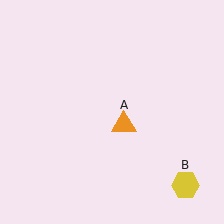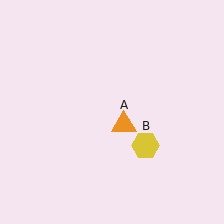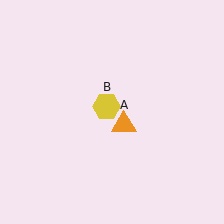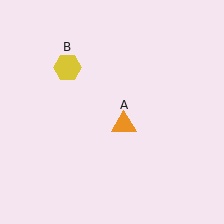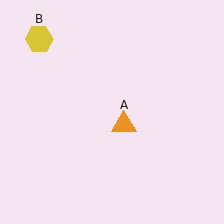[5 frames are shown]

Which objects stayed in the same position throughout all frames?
Orange triangle (object A) remained stationary.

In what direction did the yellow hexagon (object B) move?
The yellow hexagon (object B) moved up and to the left.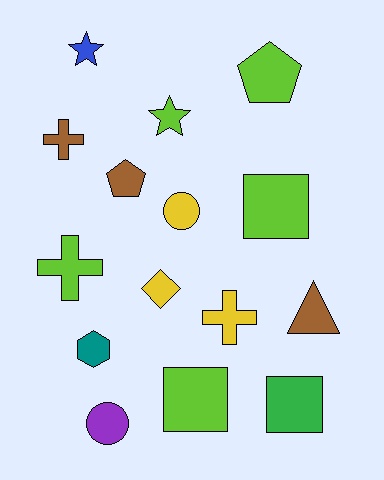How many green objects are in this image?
There is 1 green object.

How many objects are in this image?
There are 15 objects.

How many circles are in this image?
There are 2 circles.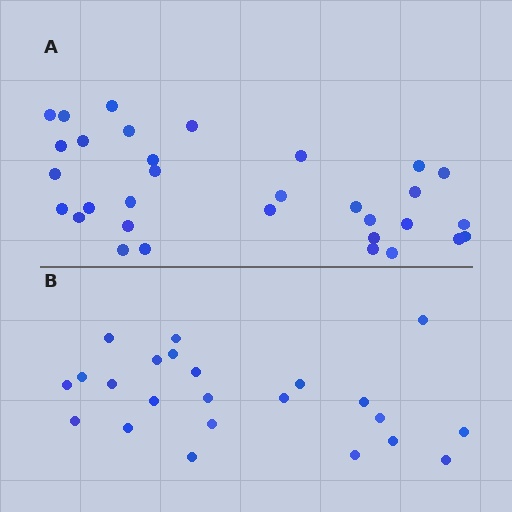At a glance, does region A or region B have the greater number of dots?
Region A (the top region) has more dots.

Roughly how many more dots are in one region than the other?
Region A has roughly 8 or so more dots than region B.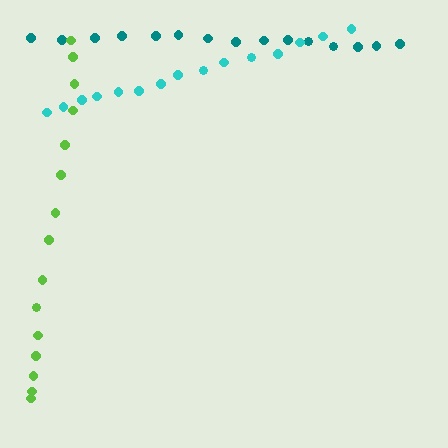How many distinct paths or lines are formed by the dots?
There are 3 distinct paths.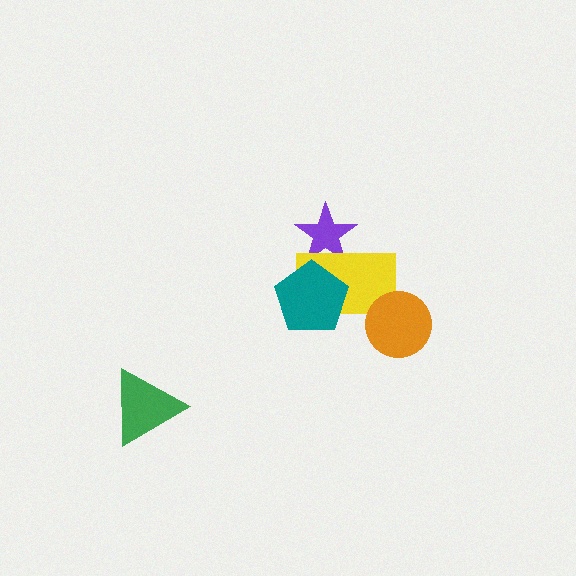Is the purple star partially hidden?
Yes, it is partially covered by another shape.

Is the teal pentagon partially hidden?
No, no other shape covers it.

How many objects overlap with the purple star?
1 object overlaps with the purple star.